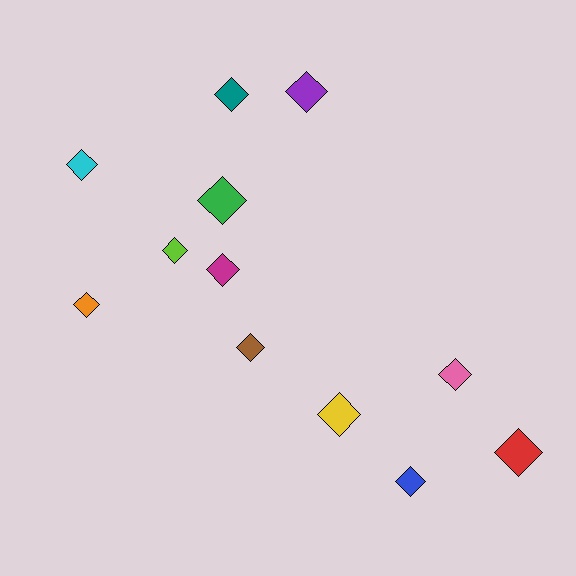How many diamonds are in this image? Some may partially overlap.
There are 12 diamonds.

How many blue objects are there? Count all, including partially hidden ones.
There is 1 blue object.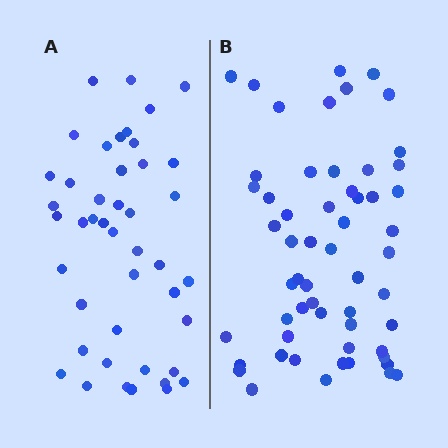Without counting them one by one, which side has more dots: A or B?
Region B (the right region) has more dots.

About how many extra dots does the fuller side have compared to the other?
Region B has approximately 15 more dots than region A.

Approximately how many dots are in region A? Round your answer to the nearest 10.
About 40 dots. (The exact count is 44, which rounds to 40.)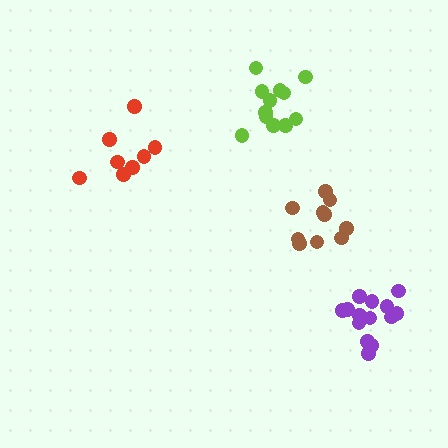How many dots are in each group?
Group 1: 14 dots, Group 2: 12 dots, Group 3: 8 dots, Group 4: 10 dots (44 total).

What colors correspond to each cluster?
The clusters are colored: purple, lime, red, brown.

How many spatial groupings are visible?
There are 4 spatial groupings.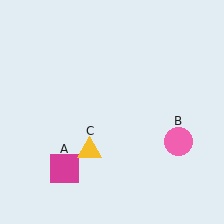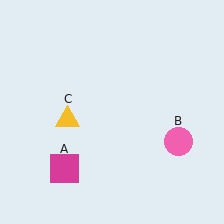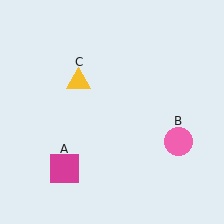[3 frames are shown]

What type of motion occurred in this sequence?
The yellow triangle (object C) rotated clockwise around the center of the scene.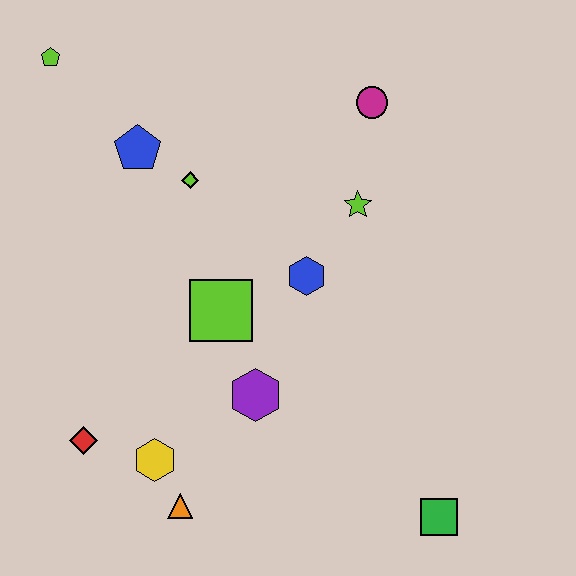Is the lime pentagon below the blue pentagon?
No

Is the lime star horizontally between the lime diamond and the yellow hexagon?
No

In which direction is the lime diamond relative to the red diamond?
The lime diamond is above the red diamond.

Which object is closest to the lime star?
The blue hexagon is closest to the lime star.